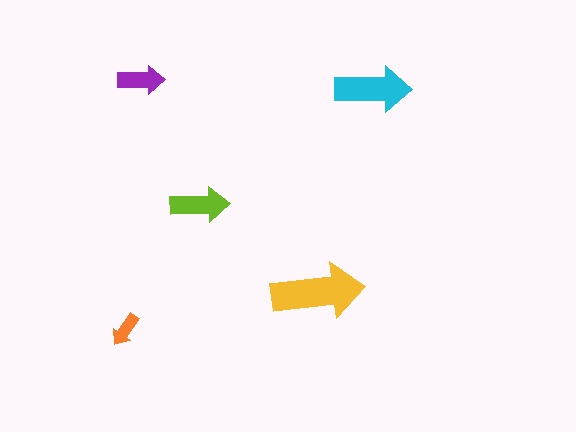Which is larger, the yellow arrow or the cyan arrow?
The yellow one.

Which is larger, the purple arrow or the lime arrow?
The lime one.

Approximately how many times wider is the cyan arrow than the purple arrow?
About 1.5 times wider.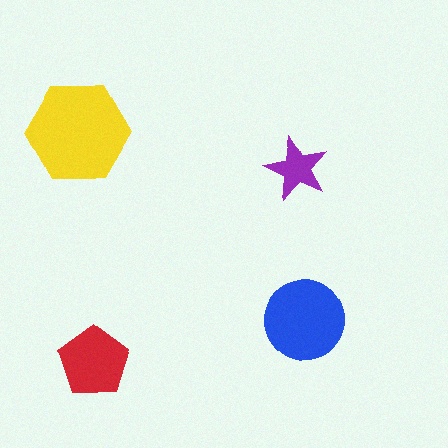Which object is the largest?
The yellow hexagon.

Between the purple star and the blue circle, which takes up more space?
The blue circle.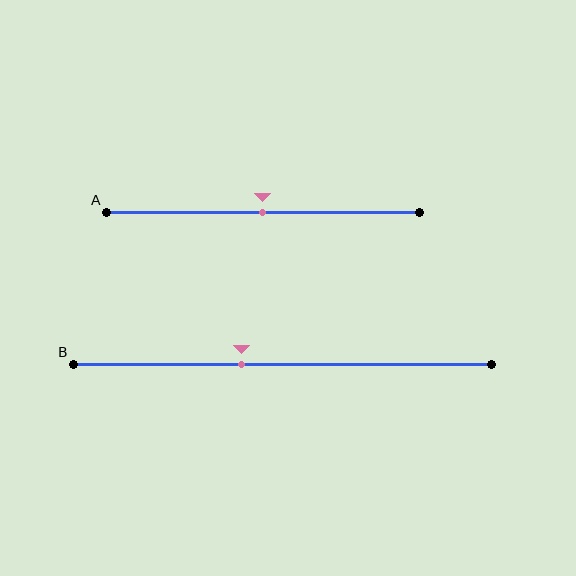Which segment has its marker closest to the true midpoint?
Segment A has its marker closest to the true midpoint.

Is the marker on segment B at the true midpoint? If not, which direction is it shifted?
No, the marker on segment B is shifted to the left by about 10% of the segment length.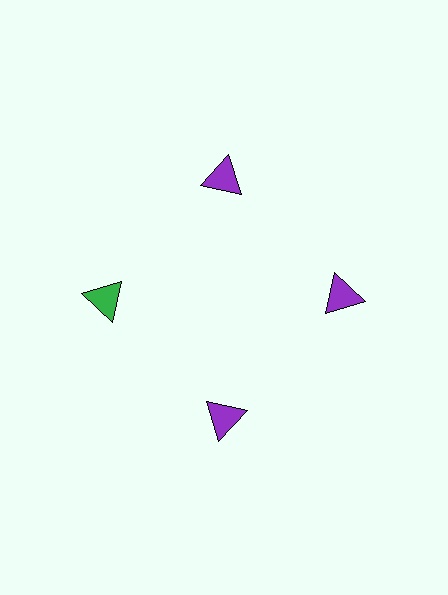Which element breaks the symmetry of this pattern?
The green triangle at roughly the 9 o'clock position breaks the symmetry. All other shapes are purple triangles.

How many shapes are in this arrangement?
There are 4 shapes arranged in a ring pattern.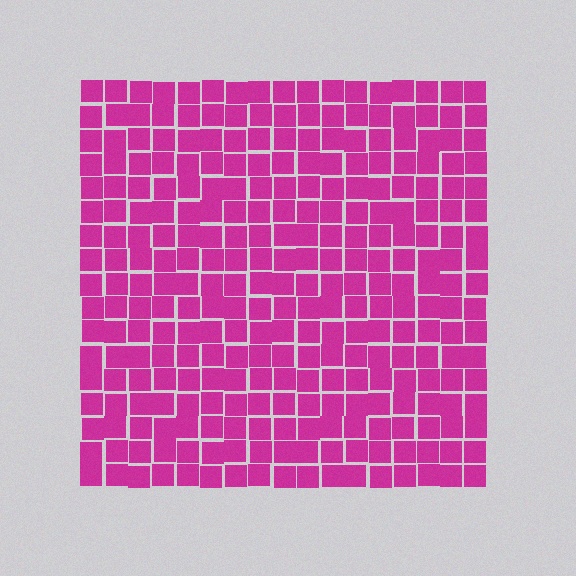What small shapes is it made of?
It is made of small squares.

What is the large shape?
The large shape is a square.